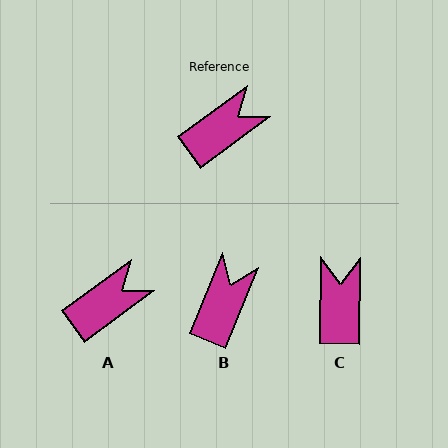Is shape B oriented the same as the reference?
No, it is off by about 31 degrees.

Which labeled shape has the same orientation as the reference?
A.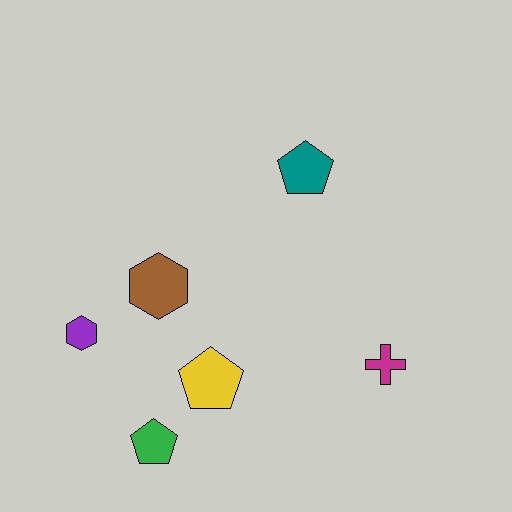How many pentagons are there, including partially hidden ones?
There are 3 pentagons.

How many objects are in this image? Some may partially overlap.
There are 6 objects.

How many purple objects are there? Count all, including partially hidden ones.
There is 1 purple object.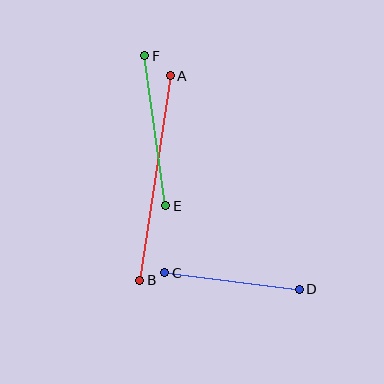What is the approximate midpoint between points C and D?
The midpoint is at approximately (232, 281) pixels.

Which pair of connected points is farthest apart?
Points A and B are farthest apart.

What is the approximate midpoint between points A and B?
The midpoint is at approximately (155, 178) pixels.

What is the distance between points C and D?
The distance is approximately 136 pixels.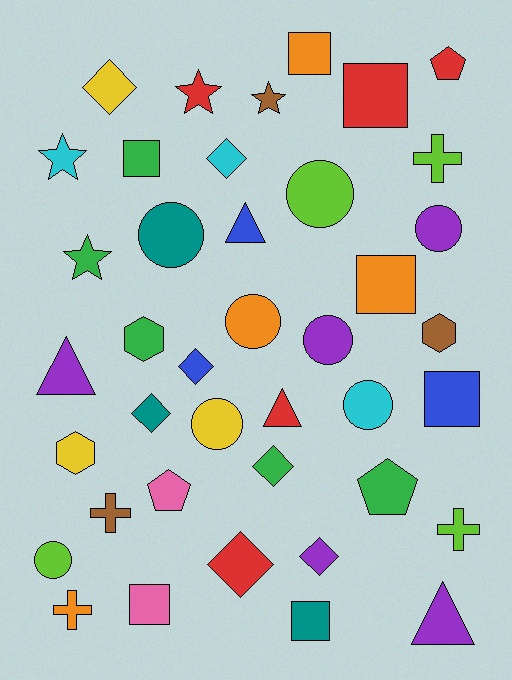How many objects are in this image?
There are 40 objects.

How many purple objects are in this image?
There are 5 purple objects.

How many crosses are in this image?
There are 4 crosses.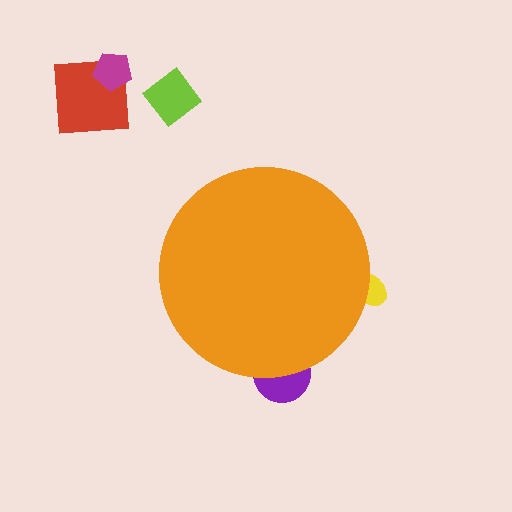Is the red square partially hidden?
No, the red square is fully visible.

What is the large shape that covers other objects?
An orange circle.